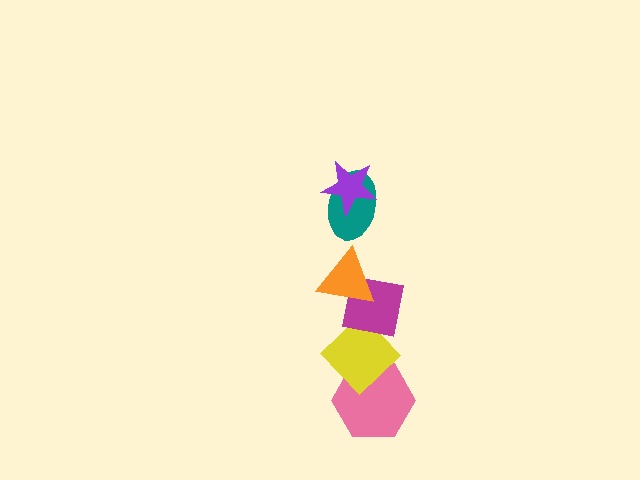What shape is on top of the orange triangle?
The teal ellipse is on top of the orange triangle.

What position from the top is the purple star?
The purple star is 1st from the top.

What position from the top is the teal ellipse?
The teal ellipse is 2nd from the top.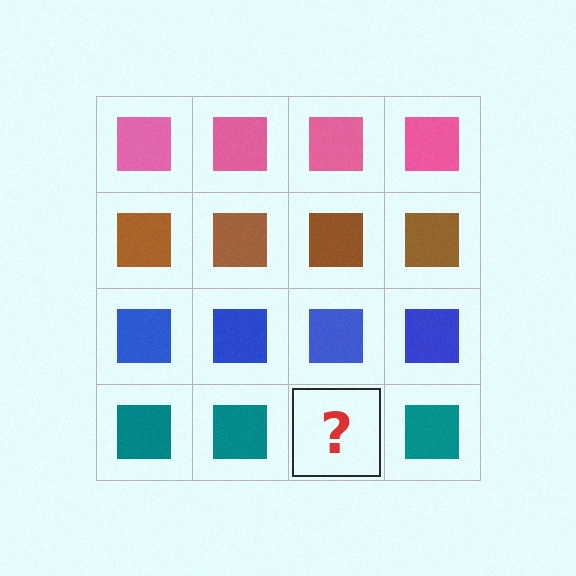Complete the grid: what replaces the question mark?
The question mark should be replaced with a teal square.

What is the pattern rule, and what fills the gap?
The rule is that each row has a consistent color. The gap should be filled with a teal square.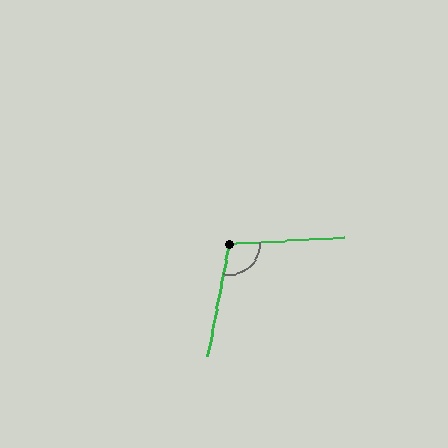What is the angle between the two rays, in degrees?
Approximately 104 degrees.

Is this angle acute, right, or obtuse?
It is obtuse.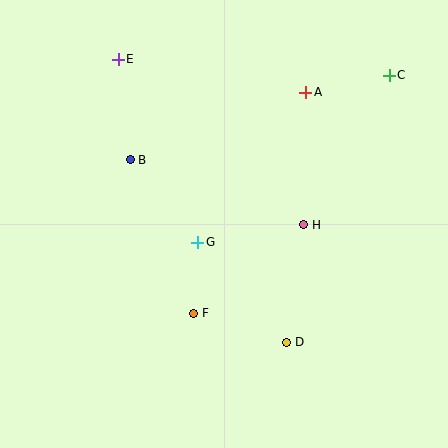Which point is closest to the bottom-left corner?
Point F is closest to the bottom-left corner.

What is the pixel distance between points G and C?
The distance between G and C is 254 pixels.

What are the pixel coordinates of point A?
Point A is at (306, 92).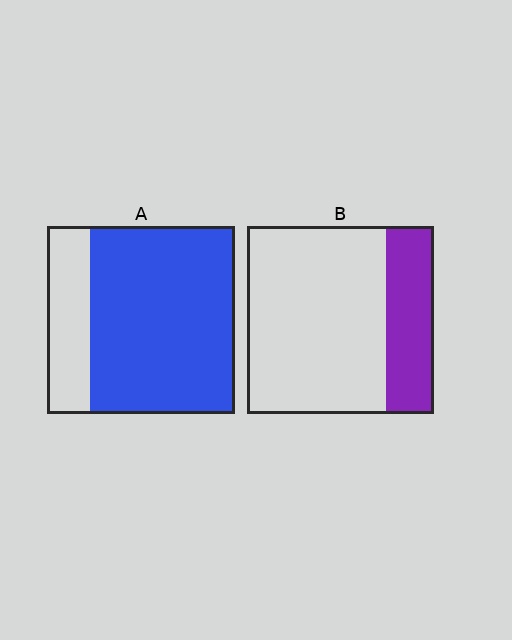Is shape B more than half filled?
No.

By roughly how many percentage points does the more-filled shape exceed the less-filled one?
By roughly 50 percentage points (A over B).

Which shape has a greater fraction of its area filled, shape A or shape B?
Shape A.